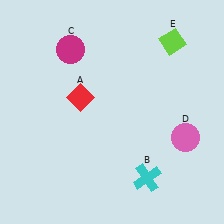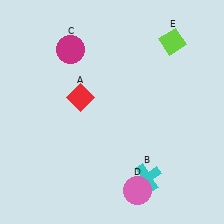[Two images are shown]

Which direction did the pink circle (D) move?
The pink circle (D) moved down.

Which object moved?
The pink circle (D) moved down.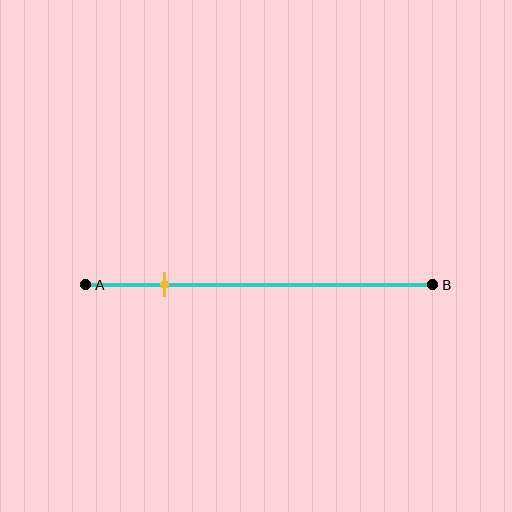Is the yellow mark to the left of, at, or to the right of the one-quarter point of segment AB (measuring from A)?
The yellow mark is approximately at the one-quarter point of segment AB.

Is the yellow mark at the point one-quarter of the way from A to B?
Yes, the mark is approximately at the one-quarter point.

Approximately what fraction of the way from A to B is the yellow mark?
The yellow mark is approximately 25% of the way from A to B.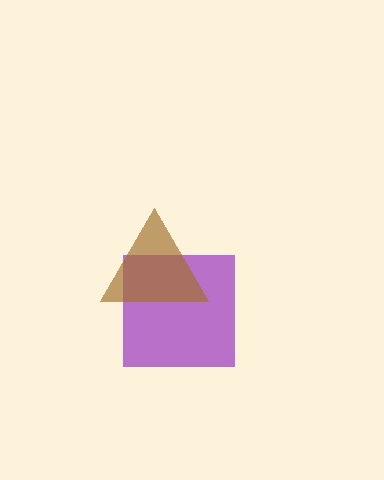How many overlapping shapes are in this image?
There are 2 overlapping shapes in the image.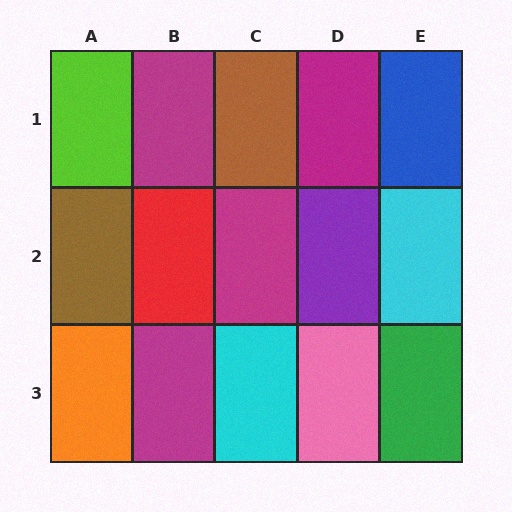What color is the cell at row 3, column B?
Magenta.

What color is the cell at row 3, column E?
Green.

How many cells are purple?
1 cell is purple.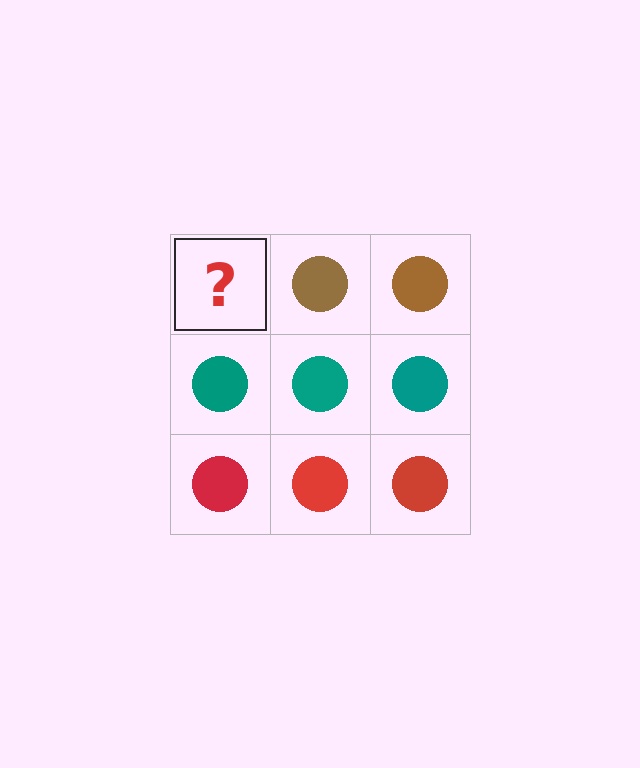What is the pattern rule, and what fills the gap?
The rule is that each row has a consistent color. The gap should be filled with a brown circle.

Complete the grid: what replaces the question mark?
The question mark should be replaced with a brown circle.